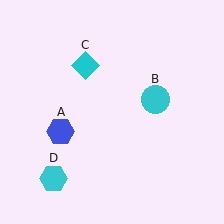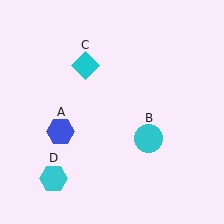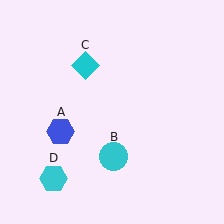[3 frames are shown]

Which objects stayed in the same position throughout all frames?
Blue hexagon (object A) and cyan diamond (object C) and cyan hexagon (object D) remained stationary.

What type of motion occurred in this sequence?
The cyan circle (object B) rotated clockwise around the center of the scene.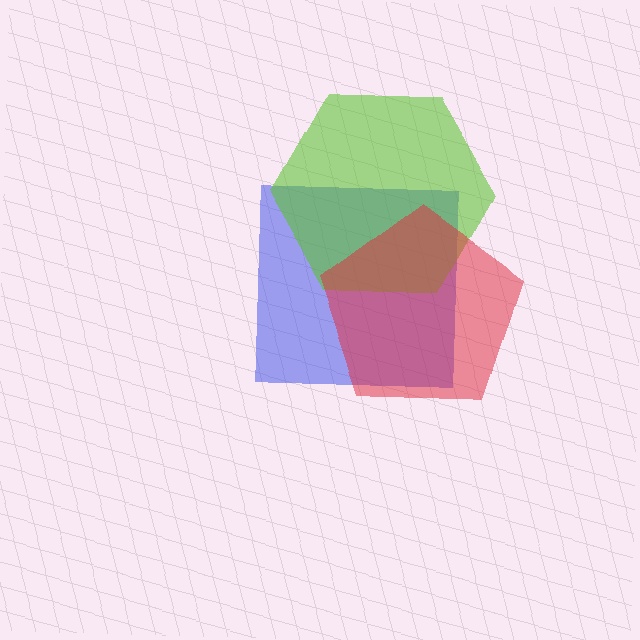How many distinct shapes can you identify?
There are 3 distinct shapes: a blue square, a lime hexagon, a red pentagon.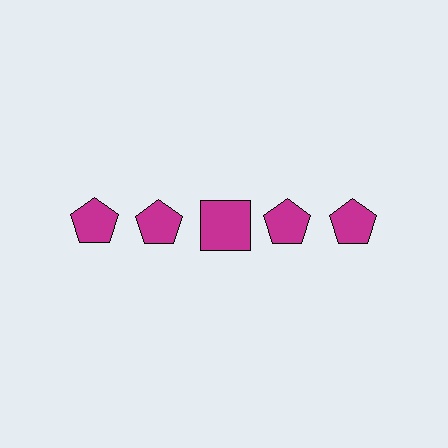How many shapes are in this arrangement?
There are 5 shapes arranged in a grid pattern.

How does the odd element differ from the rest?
It has a different shape: square instead of pentagon.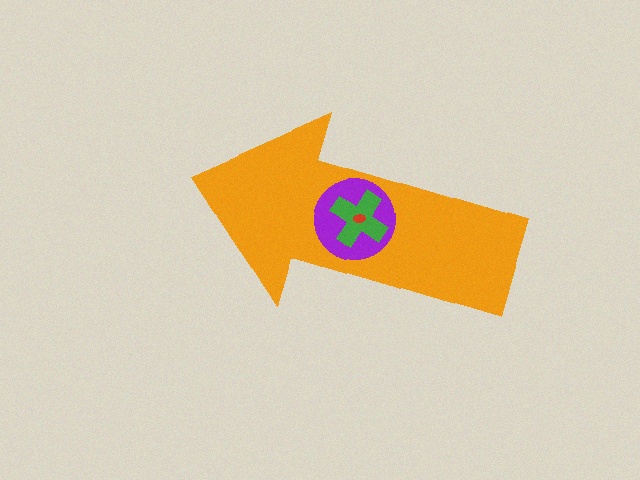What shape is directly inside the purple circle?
The green cross.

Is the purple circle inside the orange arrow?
Yes.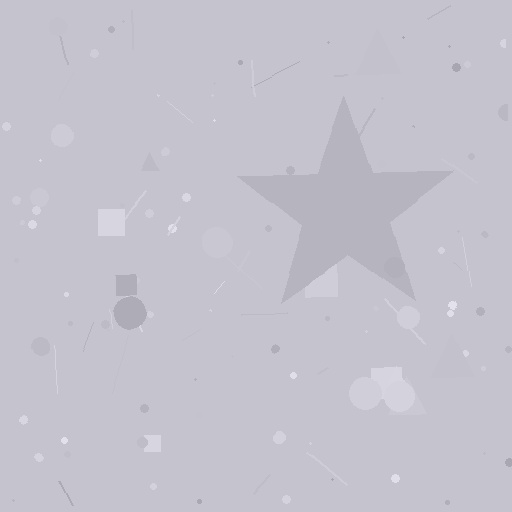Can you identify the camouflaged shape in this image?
The camouflaged shape is a star.